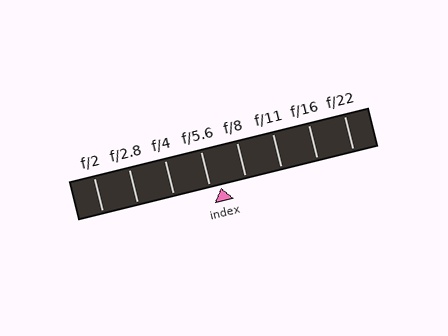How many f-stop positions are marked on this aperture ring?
There are 8 f-stop positions marked.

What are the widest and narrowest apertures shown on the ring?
The widest aperture shown is f/2 and the narrowest is f/22.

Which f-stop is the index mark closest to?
The index mark is closest to f/5.6.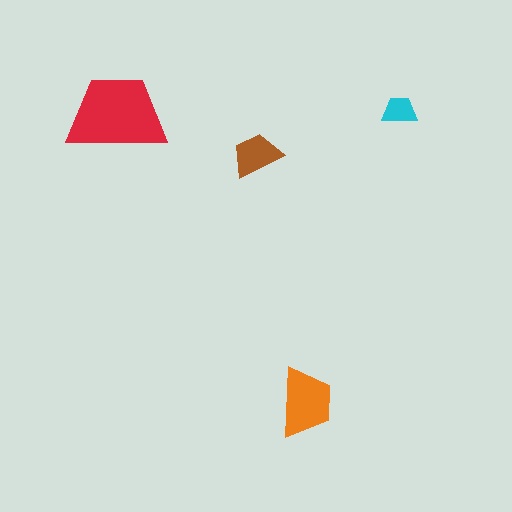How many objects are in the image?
There are 4 objects in the image.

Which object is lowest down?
The orange trapezoid is bottommost.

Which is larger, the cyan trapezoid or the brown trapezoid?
The brown one.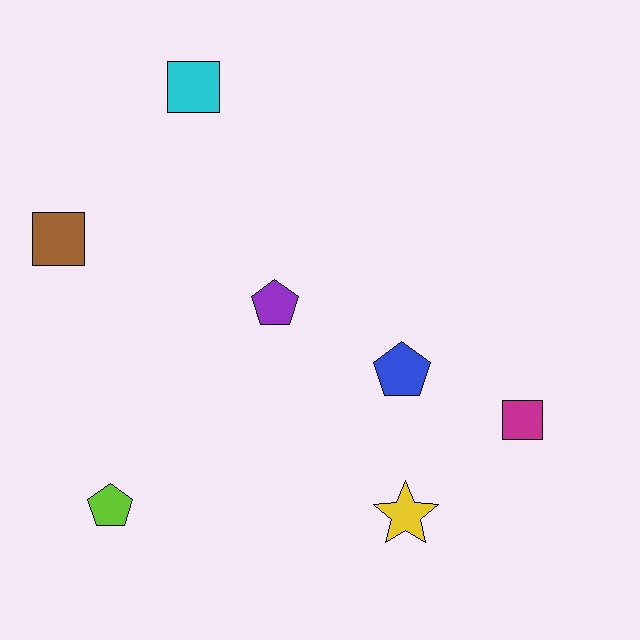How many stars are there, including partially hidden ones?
There is 1 star.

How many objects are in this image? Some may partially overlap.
There are 7 objects.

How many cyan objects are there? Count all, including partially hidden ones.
There is 1 cyan object.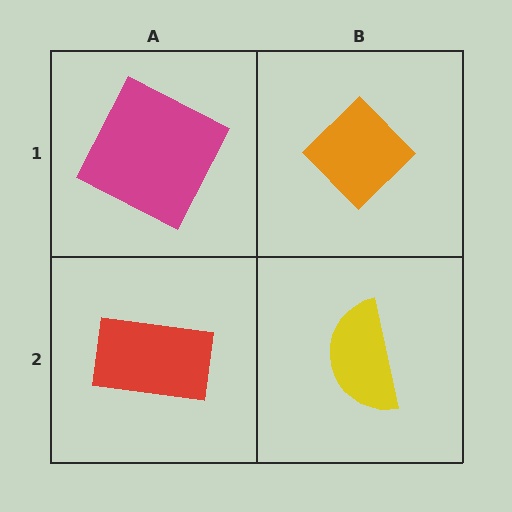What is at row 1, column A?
A magenta square.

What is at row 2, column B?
A yellow semicircle.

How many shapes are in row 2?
2 shapes.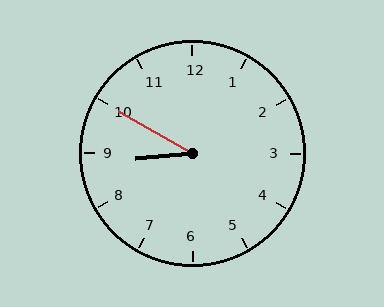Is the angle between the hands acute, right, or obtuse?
It is acute.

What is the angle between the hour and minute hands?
Approximately 35 degrees.